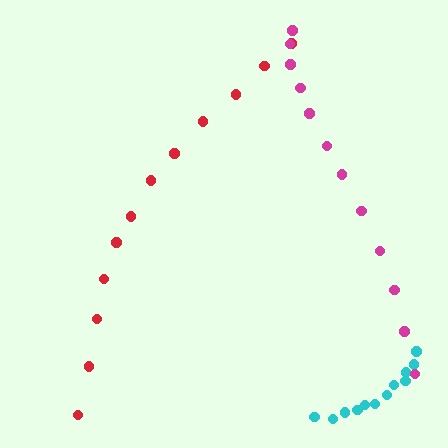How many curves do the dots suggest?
There are 3 distinct paths.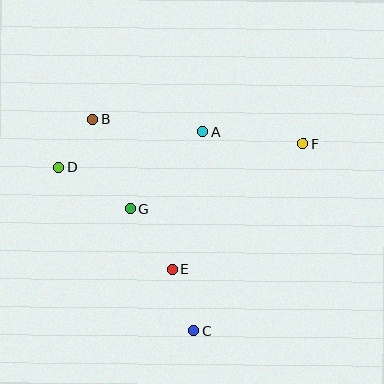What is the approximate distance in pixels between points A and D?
The distance between A and D is approximately 147 pixels.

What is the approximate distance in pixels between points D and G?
The distance between D and G is approximately 82 pixels.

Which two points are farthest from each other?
Points D and F are farthest from each other.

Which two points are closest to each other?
Points B and D are closest to each other.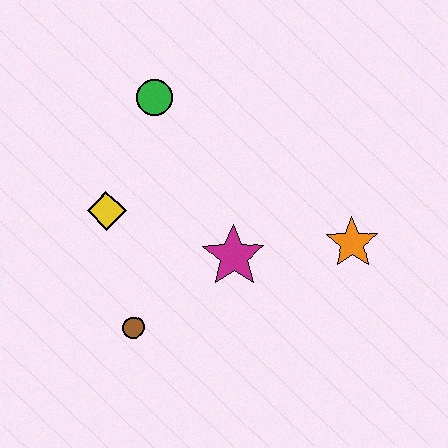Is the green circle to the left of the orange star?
Yes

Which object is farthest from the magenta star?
The green circle is farthest from the magenta star.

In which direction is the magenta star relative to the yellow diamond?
The magenta star is to the right of the yellow diamond.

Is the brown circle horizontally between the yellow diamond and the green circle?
Yes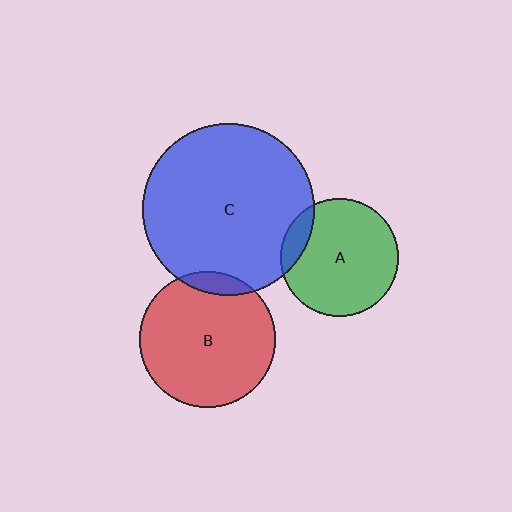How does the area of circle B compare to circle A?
Approximately 1.3 times.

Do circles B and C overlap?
Yes.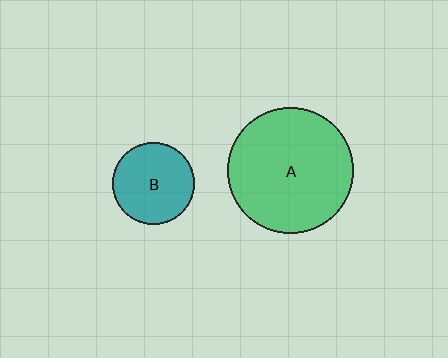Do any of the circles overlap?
No, none of the circles overlap.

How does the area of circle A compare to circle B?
Approximately 2.3 times.